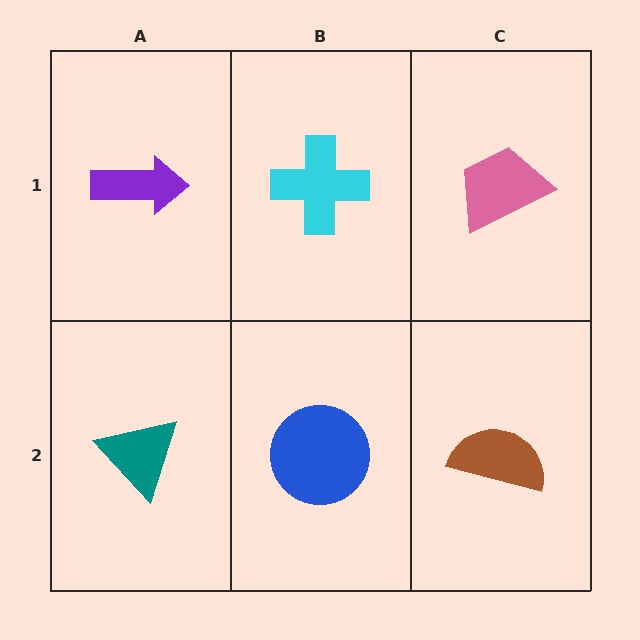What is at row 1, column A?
A purple arrow.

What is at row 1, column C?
A pink trapezoid.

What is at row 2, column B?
A blue circle.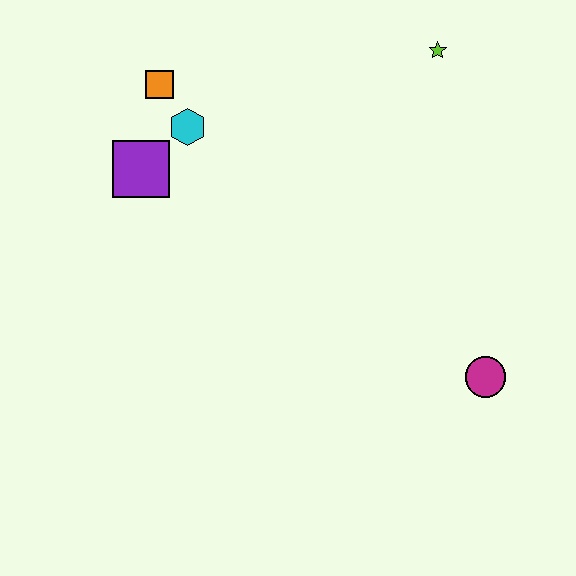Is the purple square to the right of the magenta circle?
No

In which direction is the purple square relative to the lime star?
The purple square is to the left of the lime star.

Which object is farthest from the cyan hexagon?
The magenta circle is farthest from the cyan hexagon.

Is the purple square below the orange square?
Yes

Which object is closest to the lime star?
The cyan hexagon is closest to the lime star.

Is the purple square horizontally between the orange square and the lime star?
No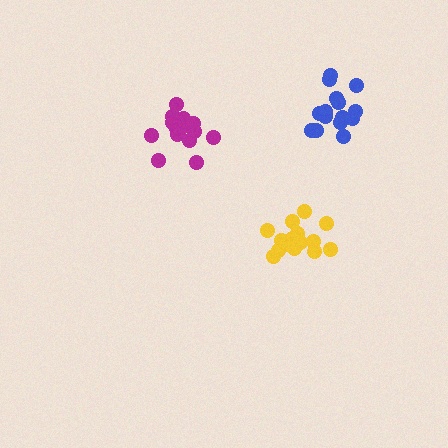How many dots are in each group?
Group 1: 15 dots, Group 2: 17 dots, Group 3: 15 dots (47 total).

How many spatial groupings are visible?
There are 3 spatial groupings.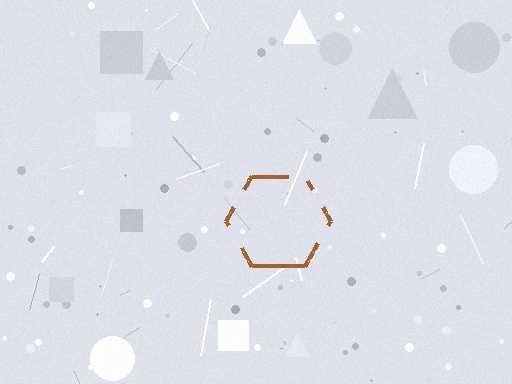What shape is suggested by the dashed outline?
The dashed outline suggests a hexagon.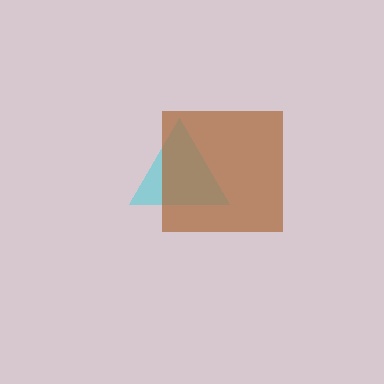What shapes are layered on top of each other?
The layered shapes are: a cyan triangle, a brown square.